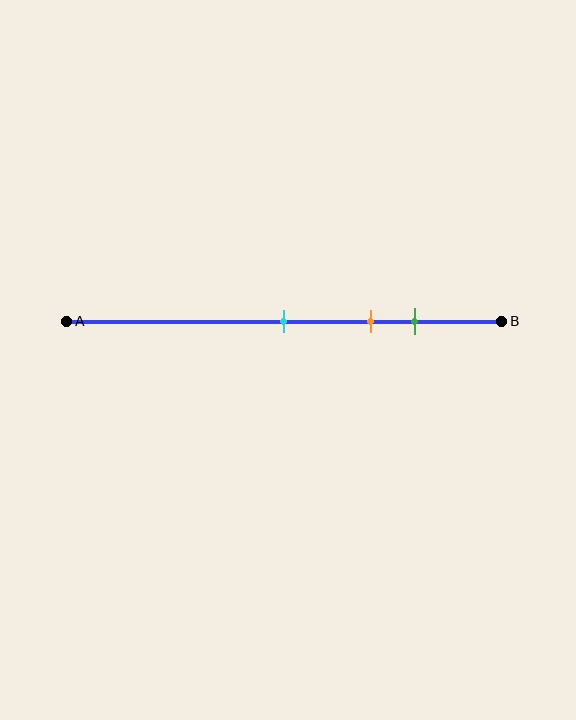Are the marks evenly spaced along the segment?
Yes, the marks are approximately evenly spaced.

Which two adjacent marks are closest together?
The orange and green marks are the closest adjacent pair.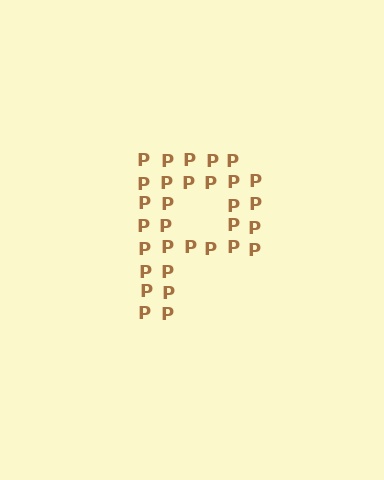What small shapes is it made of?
It is made of small letter P's.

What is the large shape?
The large shape is the letter P.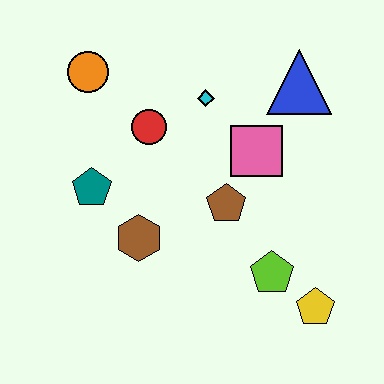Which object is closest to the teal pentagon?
The brown hexagon is closest to the teal pentagon.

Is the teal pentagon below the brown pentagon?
No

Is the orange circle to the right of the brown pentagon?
No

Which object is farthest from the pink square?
The orange circle is farthest from the pink square.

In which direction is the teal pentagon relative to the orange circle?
The teal pentagon is below the orange circle.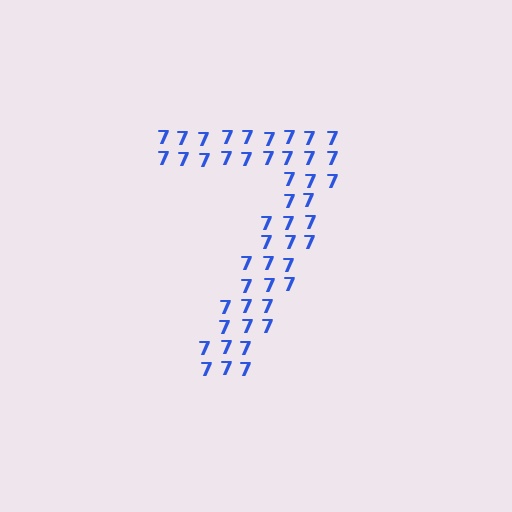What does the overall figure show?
The overall figure shows the digit 7.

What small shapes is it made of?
It is made of small digit 7's.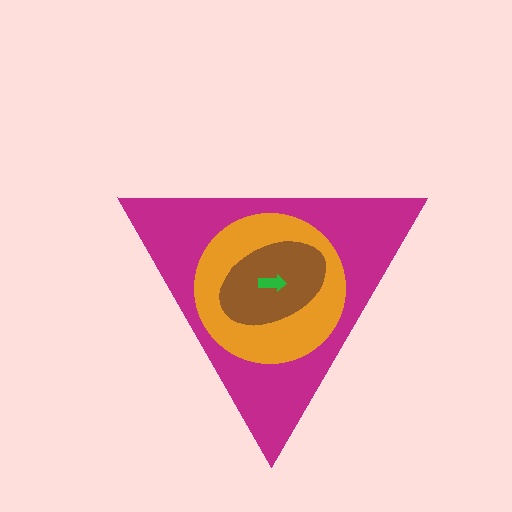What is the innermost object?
The green arrow.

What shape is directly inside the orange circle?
The brown ellipse.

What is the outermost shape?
The magenta triangle.